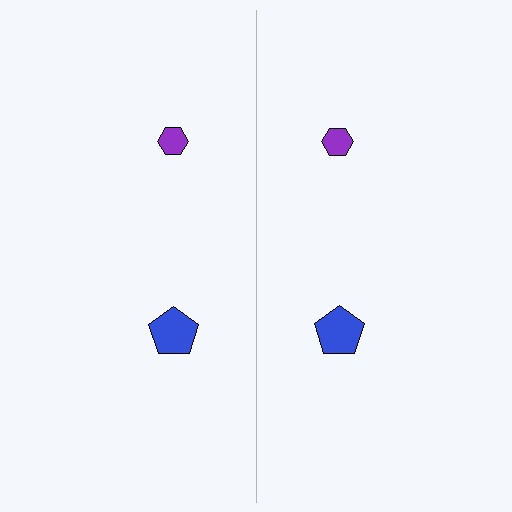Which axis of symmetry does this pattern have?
The pattern has a vertical axis of symmetry running through the center of the image.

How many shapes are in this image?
There are 4 shapes in this image.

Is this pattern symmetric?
Yes, this pattern has bilateral (reflection) symmetry.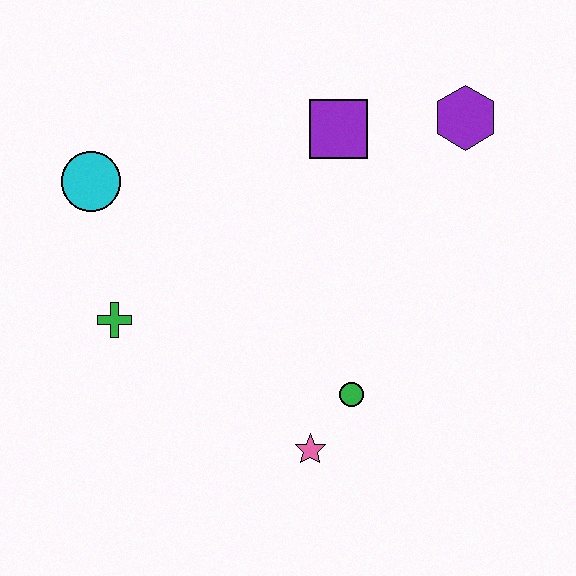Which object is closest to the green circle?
The pink star is closest to the green circle.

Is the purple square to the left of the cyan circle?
No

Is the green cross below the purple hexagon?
Yes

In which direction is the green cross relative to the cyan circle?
The green cross is below the cyan circle.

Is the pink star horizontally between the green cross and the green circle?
Yes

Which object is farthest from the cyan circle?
The purple hexagon is farthest from the cyan circle.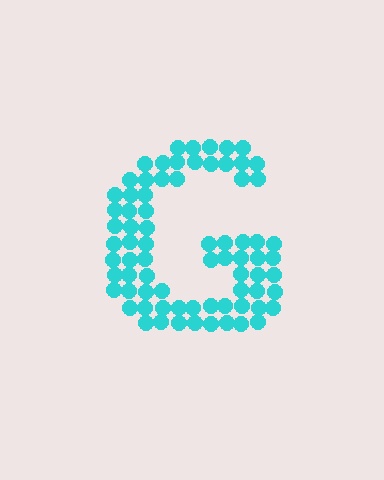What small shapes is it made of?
It is made of small circles.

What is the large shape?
The large shape is the letter G.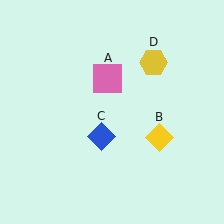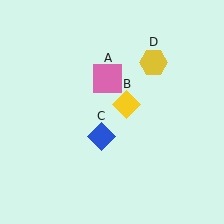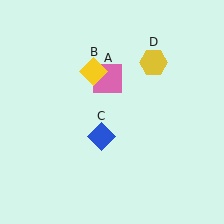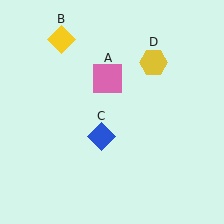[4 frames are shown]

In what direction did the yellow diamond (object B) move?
The yellow diamond (object B) moved up and to the left.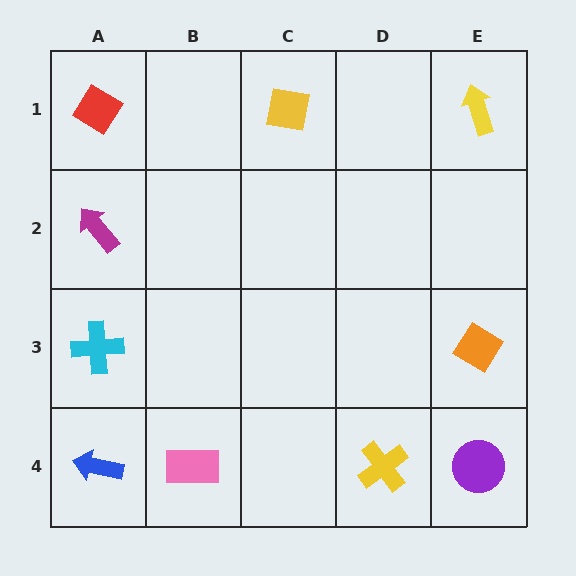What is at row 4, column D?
A yellow cross.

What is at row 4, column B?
A pink rectangle.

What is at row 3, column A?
A cyan cross.